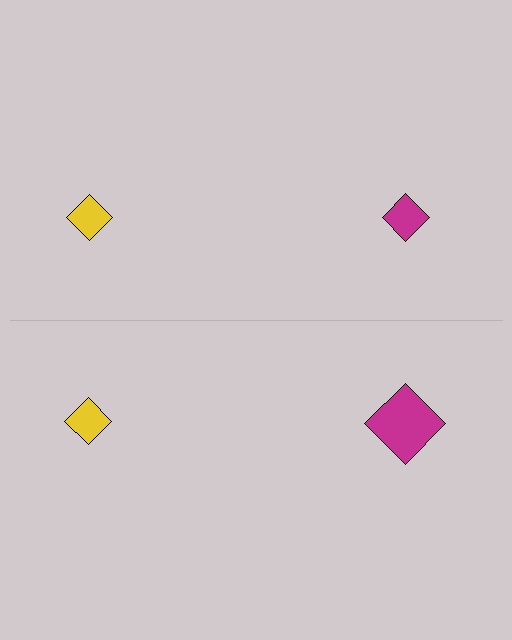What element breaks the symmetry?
The magenta diamond on the bottom side has a different size than its mirror counterpart.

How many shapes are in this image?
There are 4 shapes in this image.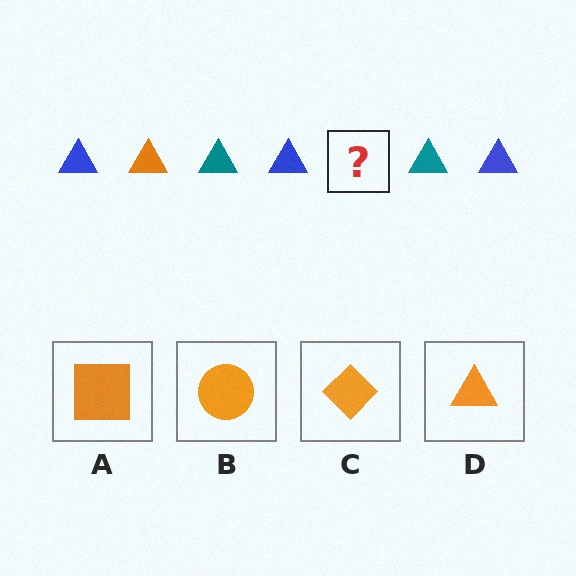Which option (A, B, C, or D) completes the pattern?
D.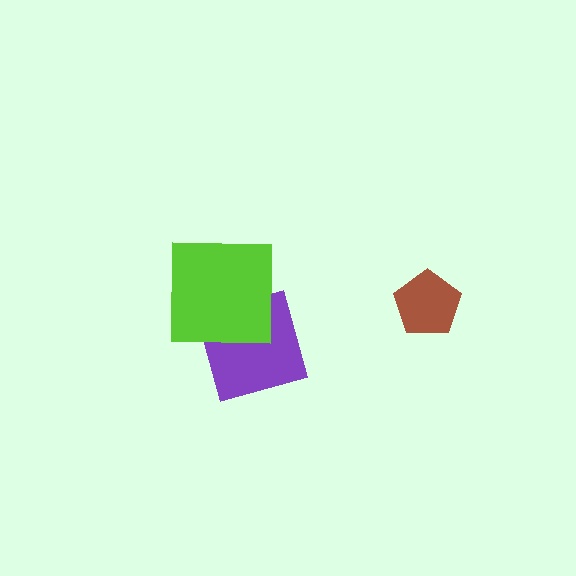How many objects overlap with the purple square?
1 object overlaps with the purple square.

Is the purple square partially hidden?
Yes, it is partially covered by another shape.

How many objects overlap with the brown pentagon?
0 objects overlap with the brown pentagon.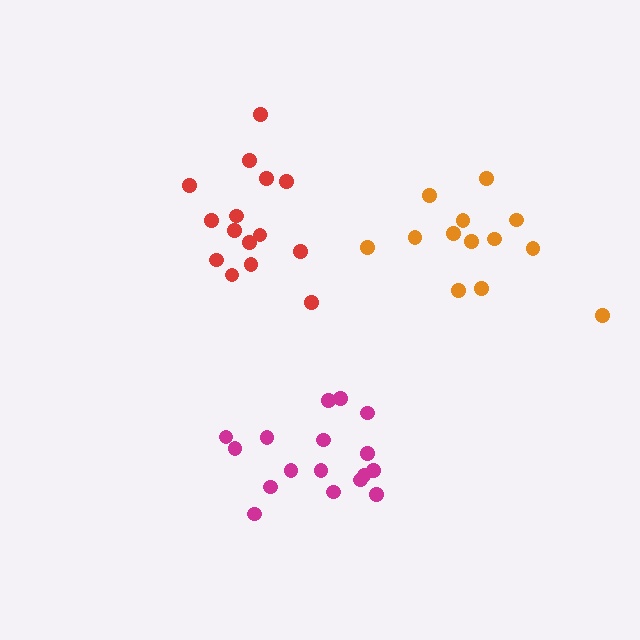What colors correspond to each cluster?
The clusters are colored: magenta, red, orange.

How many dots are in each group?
Group 1: 17 dots, Group 2: 15 dots, Group 3: 13 dots (45 total).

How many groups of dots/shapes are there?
There are 3 groups.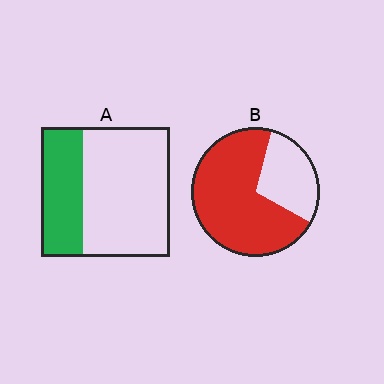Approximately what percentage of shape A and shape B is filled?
A is approximately 35% and B is approximately 70%.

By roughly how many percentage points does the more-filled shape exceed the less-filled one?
By roughly 40 percentage points (B over A).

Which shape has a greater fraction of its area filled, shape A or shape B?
Shape B.